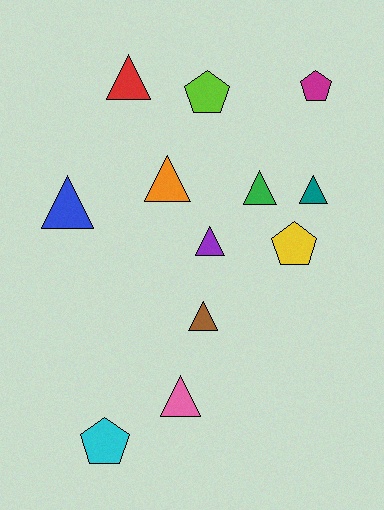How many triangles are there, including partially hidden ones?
There are 8 triangles.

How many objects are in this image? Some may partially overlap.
There are 12 objects.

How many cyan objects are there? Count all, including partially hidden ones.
There is 1 cyan object.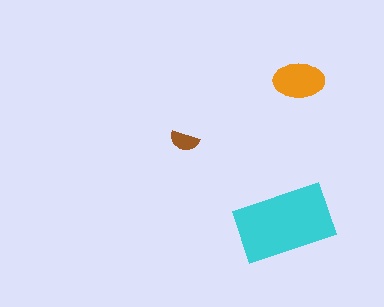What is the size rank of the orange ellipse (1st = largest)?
2nd.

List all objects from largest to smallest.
The cyan rectangle, the orange ellipse, the brown semicircle.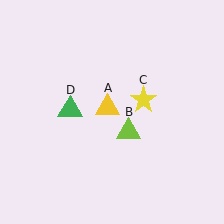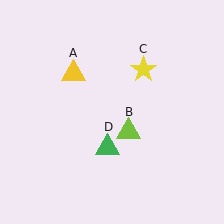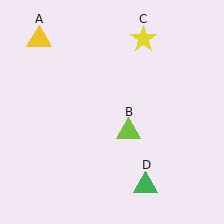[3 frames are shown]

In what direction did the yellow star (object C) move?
The yellow star (object C) moved up.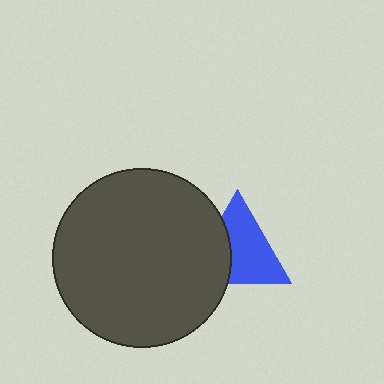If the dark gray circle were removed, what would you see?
You would see the complete blue triangle.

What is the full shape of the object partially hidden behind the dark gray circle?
The partially hidden object is a blue triangle.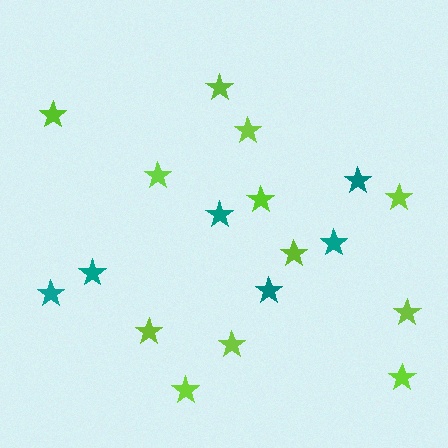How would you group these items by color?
There are 2 groups: one group of lime stars (12) and one group of teal stars (6).